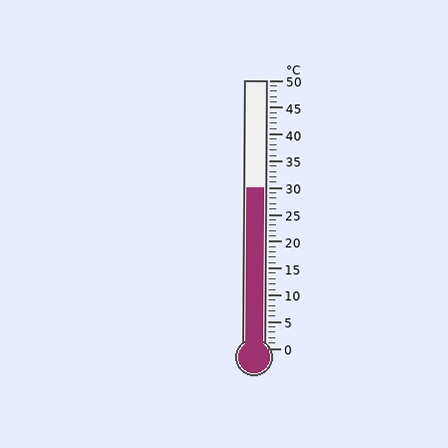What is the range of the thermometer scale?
The thermometer scale ranges from 0°C to 50°C.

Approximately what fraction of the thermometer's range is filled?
The thermometer is filled to approximately 60% of its range.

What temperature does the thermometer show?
The thermometer shows approximately 30°C.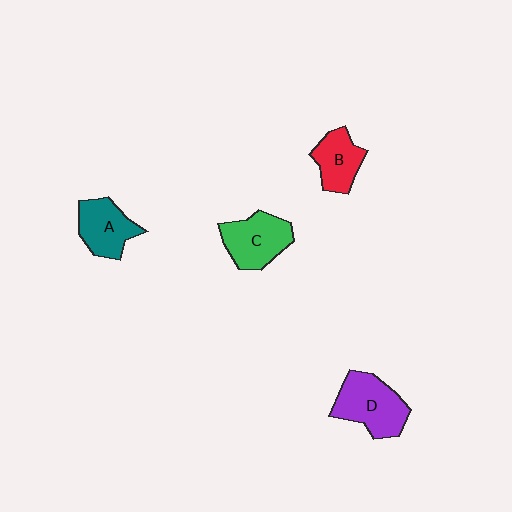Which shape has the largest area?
Shape D (purple).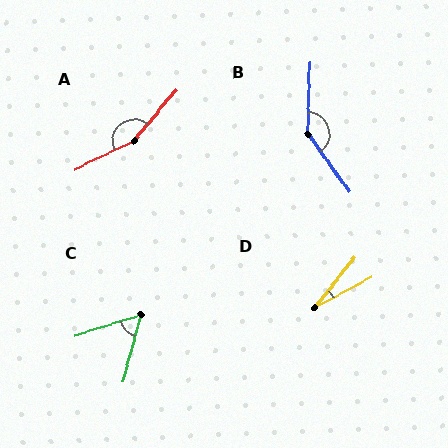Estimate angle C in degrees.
Approximately 58 degrees.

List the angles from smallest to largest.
D (23°), C (58°), B (143°), A (156°).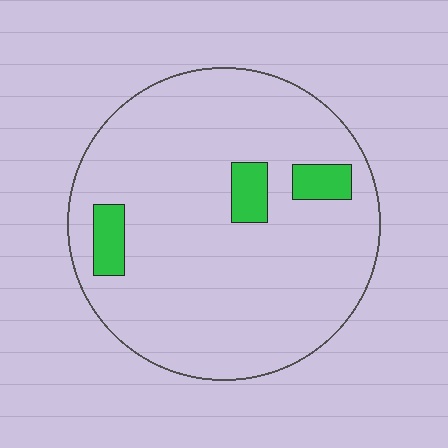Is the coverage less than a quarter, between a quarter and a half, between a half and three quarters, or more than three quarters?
Less than a quarter.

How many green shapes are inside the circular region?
3.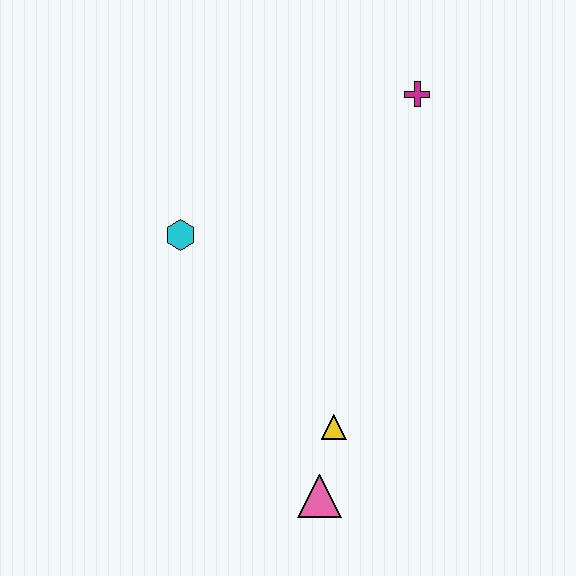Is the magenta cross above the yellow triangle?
Yes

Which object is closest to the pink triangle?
The yellow triangle is closest to the pink triangle.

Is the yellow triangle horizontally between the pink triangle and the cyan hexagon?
No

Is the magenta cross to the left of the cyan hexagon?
No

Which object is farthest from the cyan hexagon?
The pink triangle is farthest from the cyan hexagon.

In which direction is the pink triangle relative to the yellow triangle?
The pink triangle is below the yellow triangle.